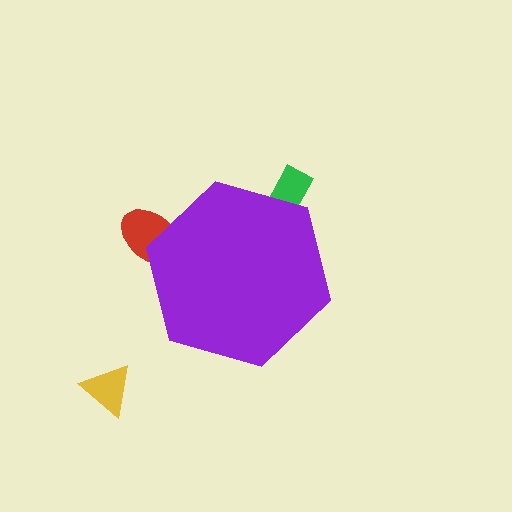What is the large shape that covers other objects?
A purple hexagon.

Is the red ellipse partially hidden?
Yes, the red ellipse is partially hidden behind the purple hexagon.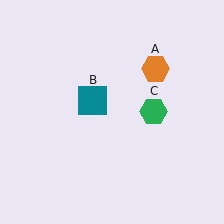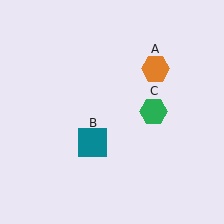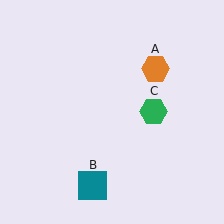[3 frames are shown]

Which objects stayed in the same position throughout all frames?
Orange hexagon (object A) and green hexagon (object C) remained stationary.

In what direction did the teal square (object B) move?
The teal square (object B) moved down.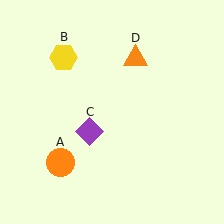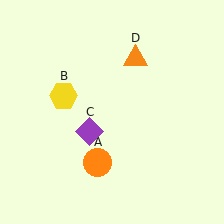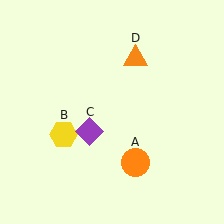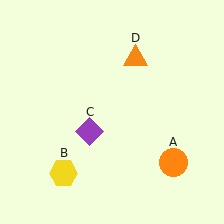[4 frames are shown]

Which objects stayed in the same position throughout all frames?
Purple diamond (object C) and orange triangle (object D) remained stationary.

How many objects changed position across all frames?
2 objects changed position: orange circle (object A), yellow hexagon (object B).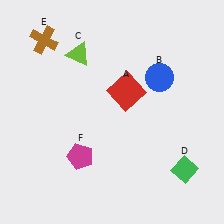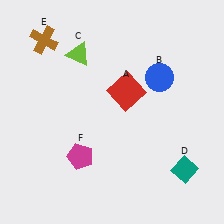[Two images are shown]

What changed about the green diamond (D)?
In Image 1, D is green. In Image 2, it changed to teal.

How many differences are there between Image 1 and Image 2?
There is 1 difference between the two images.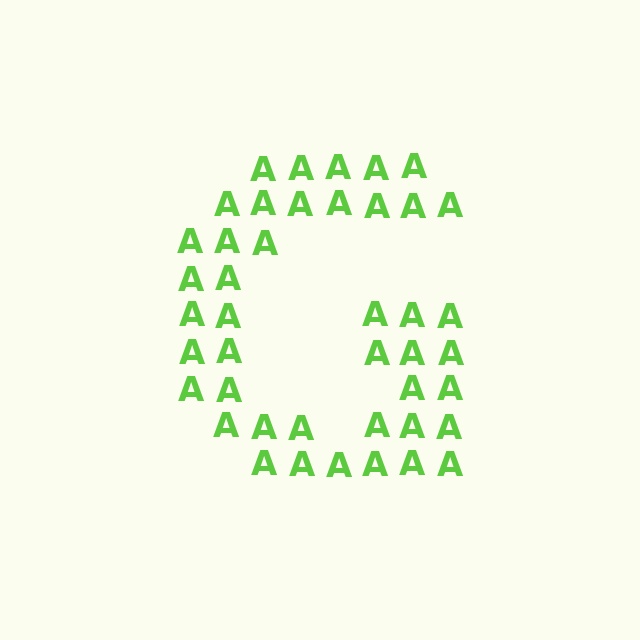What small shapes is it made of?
It is made of small letter A's.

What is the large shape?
The large shape is the letter G.